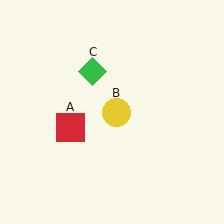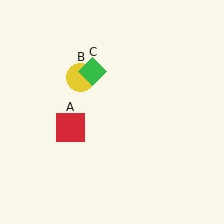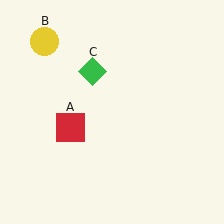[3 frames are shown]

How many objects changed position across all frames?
1 object changed position: yellow circle (object B).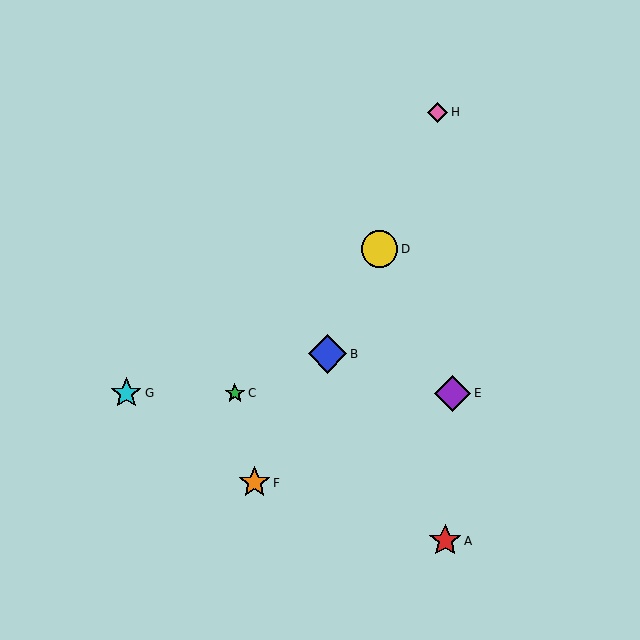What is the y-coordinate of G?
Object G is at y≈393.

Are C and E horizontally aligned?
Yes, both are at y≈393.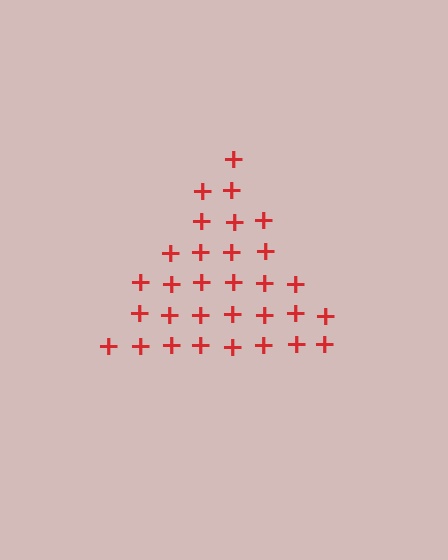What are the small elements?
The small elements are plus signs.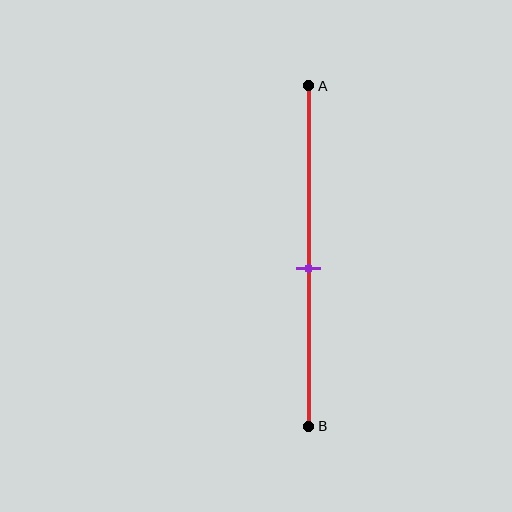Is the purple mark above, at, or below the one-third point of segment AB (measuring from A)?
The purple mark is below the one-third point of segment AB.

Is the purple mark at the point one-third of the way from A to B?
No, the mark is at about 55% from A, not at the 33% one-third point.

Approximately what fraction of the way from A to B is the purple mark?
The purple mark is approximately 55% of the way from A to B.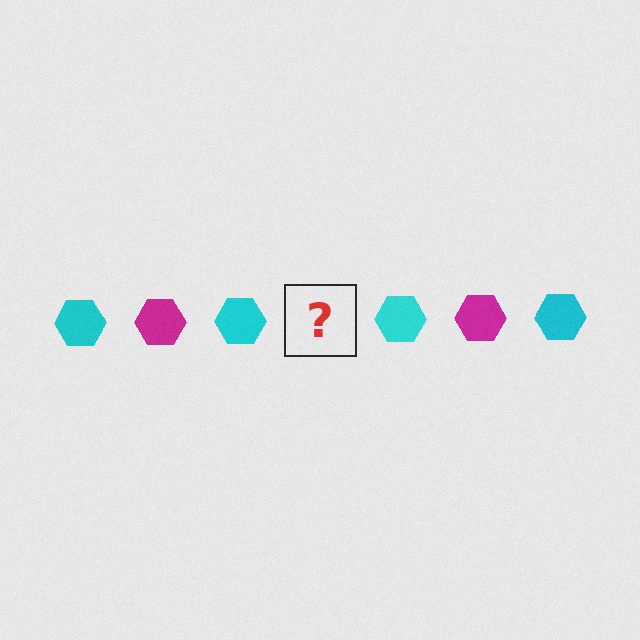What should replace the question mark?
The question mark should be replaced with a magenta hexagon.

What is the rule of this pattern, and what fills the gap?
The rule is that the pattern cycles through cyan, magenta hexagons. The gap should be filled with a magenta hexagon.